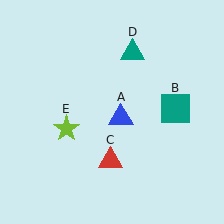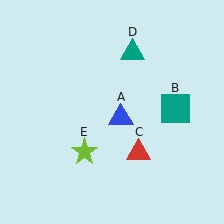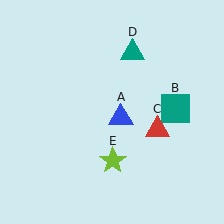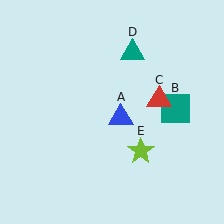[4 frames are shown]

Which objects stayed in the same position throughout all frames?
Blue triangle (object A) and teal square (object B) and teal triangle (object D) remained stationary.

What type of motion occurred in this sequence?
The red triangle (object C), lime star (object E) rotated counterclockwise around the center of the scene.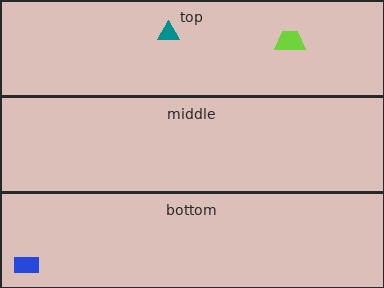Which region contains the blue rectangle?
The bottom region.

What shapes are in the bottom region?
The blue rectangle.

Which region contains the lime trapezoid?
The top region.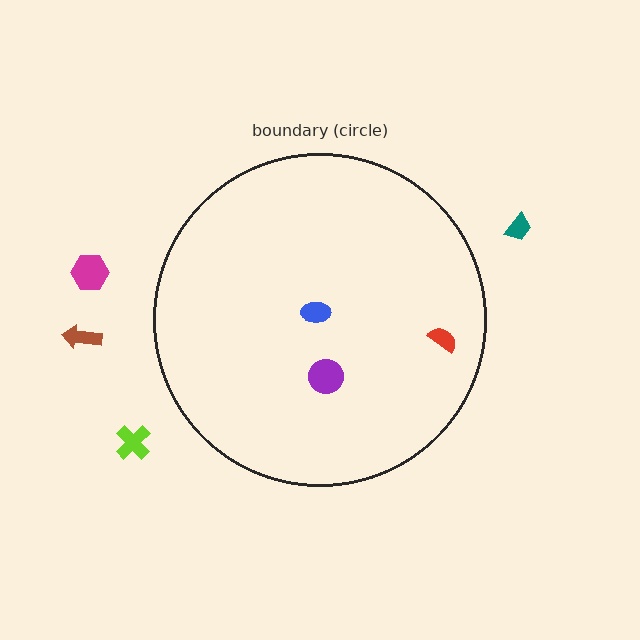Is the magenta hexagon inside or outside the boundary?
Outside.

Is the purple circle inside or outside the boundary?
Inside.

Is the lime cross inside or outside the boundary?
Outside.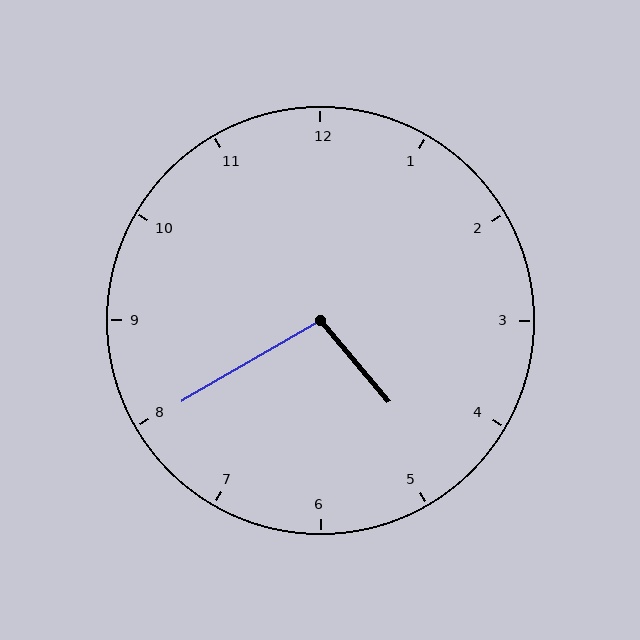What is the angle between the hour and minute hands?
Approximately 100 degrees.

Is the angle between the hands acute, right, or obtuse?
It is obtuse.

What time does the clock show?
4:40.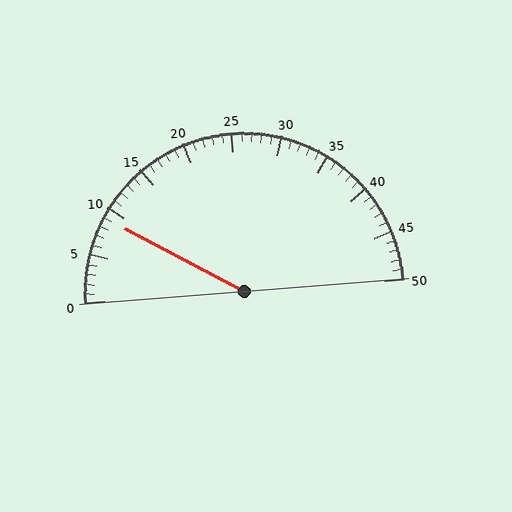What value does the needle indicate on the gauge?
The needle indicates approximately 9.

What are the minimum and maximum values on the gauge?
The gauge ranges from 0 to 50.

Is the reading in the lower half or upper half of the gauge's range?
The reading is in the lower half of the range (0 to 50).